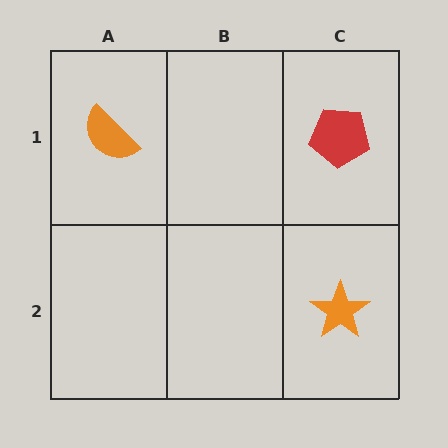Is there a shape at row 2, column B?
No, that cell is empty.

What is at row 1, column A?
An orange semicircle.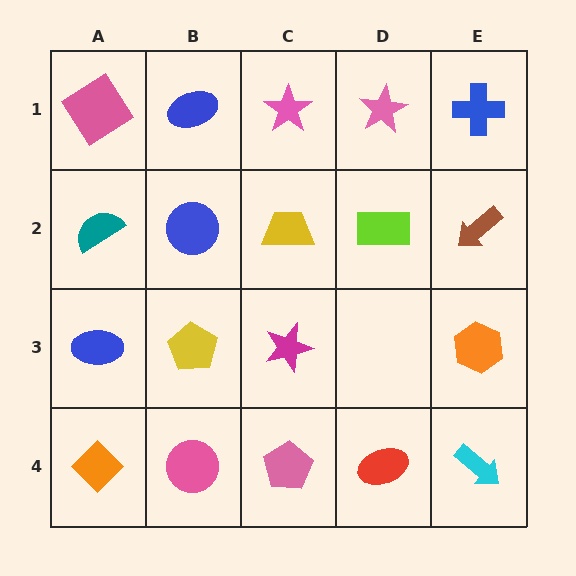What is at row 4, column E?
A cyan arrow.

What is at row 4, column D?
A red ellipse.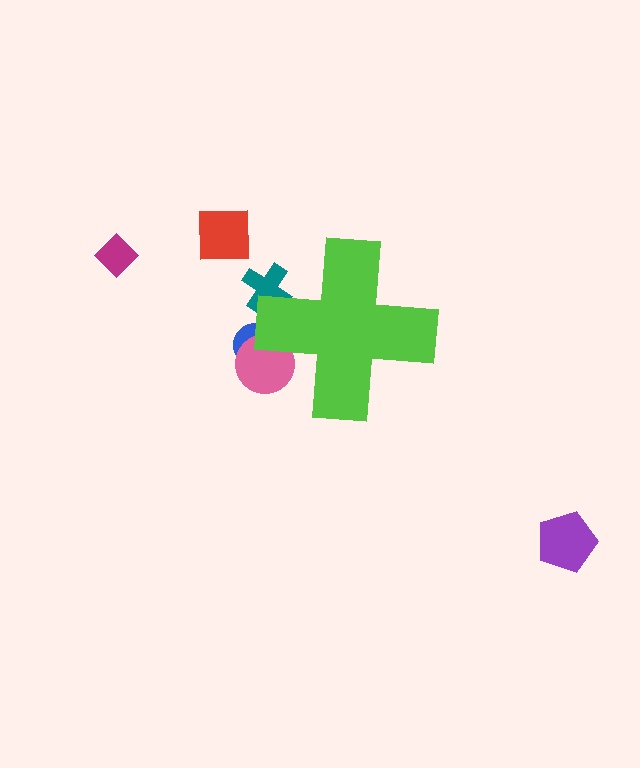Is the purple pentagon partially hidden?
No, the purple pentagon is fully visible.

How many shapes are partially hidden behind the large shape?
3 shapes are partially hidden.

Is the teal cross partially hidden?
Yes, the teal cross is partially hidden behind the lime cross.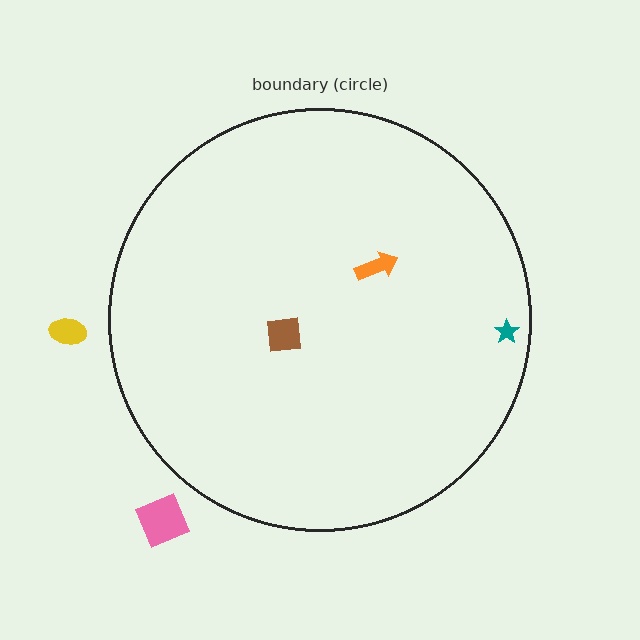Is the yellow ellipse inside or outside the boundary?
Outside.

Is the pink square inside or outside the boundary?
Outside.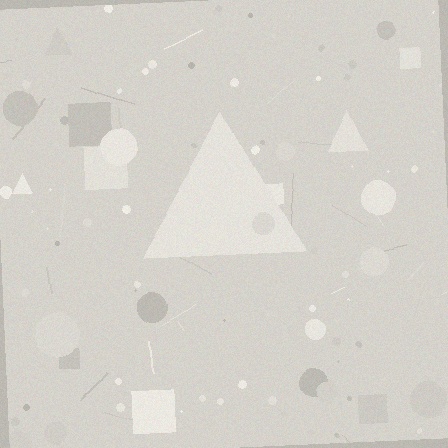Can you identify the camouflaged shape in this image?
The camouflaged shape is a triangle.